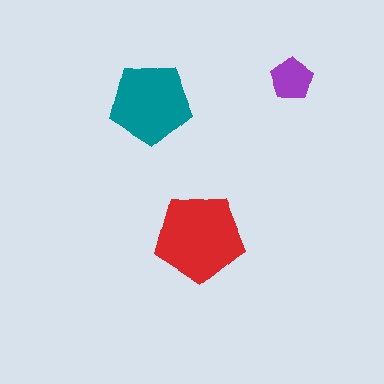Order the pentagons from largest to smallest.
the red one, the teal one, the purple one.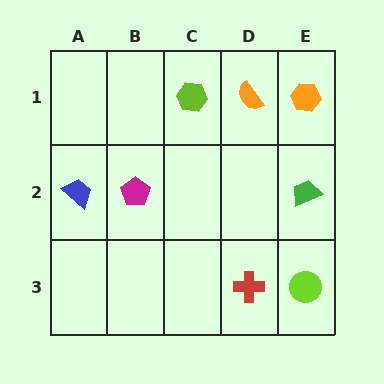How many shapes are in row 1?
3 shapes.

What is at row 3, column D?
A red cross.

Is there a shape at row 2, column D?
No, that cell is empty.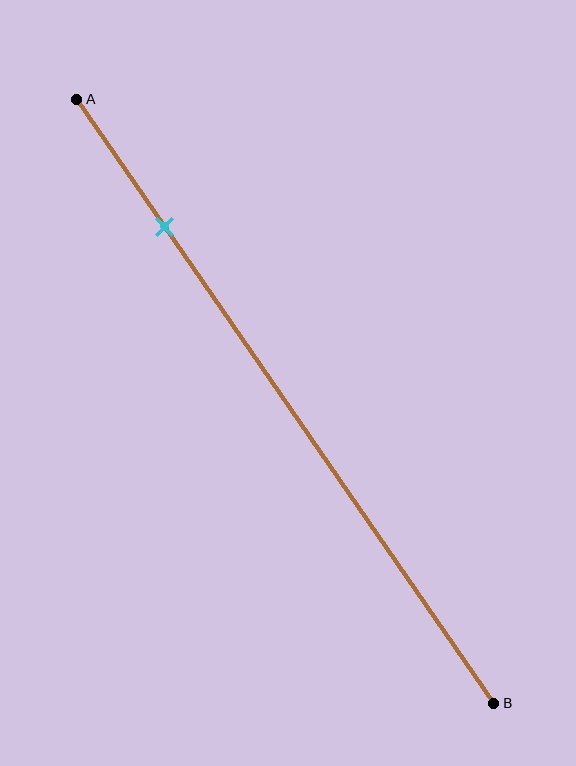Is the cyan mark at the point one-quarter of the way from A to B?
No, the mark is at about 20% from A, not at the 25% one-quarter point.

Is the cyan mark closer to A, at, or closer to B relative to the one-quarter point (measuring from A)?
The cyan mark is closer to point A than the one-quarter point of segment AB.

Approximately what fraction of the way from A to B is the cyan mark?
The cyan mark is approximately 20% of the way from A to B.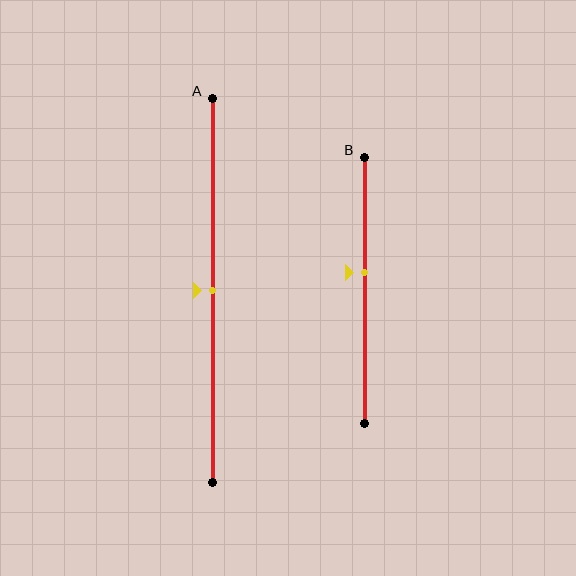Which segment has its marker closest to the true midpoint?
Segment A has its marker closest to the true midpoint.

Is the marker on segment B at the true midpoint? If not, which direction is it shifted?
No, the marker on segment B is shifted upward by about 7% of the segment length.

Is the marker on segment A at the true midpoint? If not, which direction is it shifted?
Yes, the marker on segment A is at the true midpoint.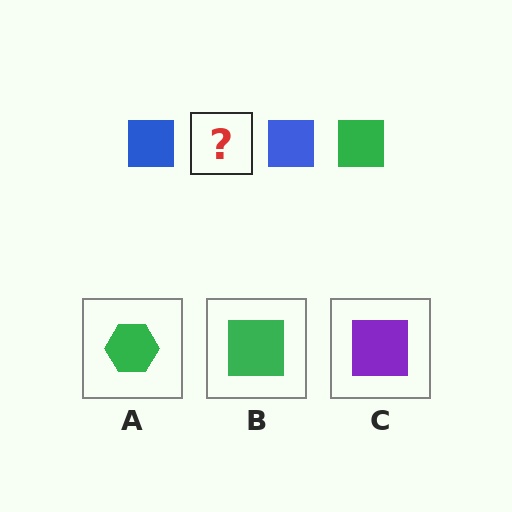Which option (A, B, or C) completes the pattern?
B.